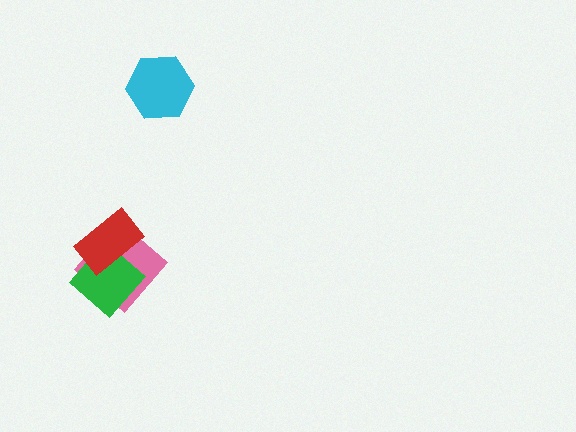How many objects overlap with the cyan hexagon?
0 objects overlap with the cyan hexagon.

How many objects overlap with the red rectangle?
2 objects overlap with the red rectangle.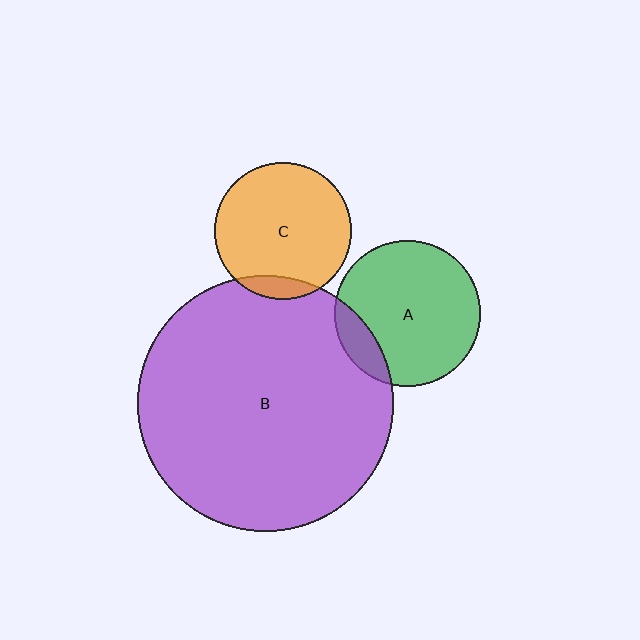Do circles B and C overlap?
Yes.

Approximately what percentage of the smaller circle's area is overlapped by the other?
Approximately 10%.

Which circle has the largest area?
Circle B (purple).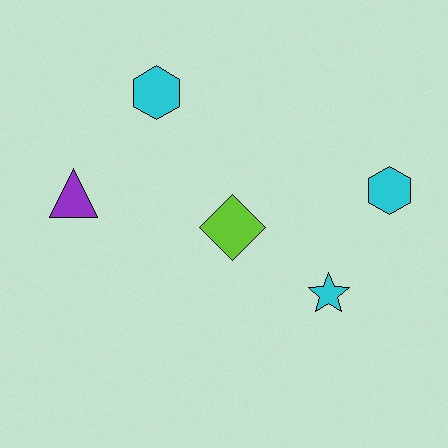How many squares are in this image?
There are no squares.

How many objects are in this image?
There are 5 objects.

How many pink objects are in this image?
There are no pink objects.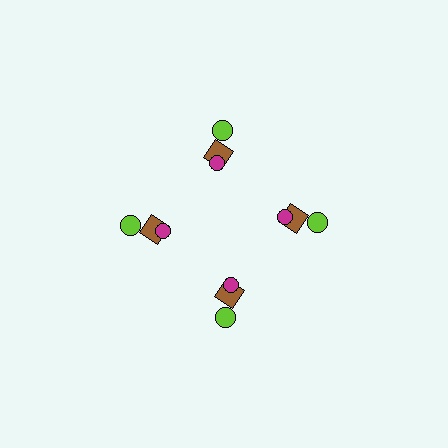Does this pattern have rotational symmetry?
Yes, this pattern has 4-fold rotational symmetry. It looks the same after rotating 90 degrees around the center.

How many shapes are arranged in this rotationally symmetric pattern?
There are 12 shapes, arranged in 4 groups of 3.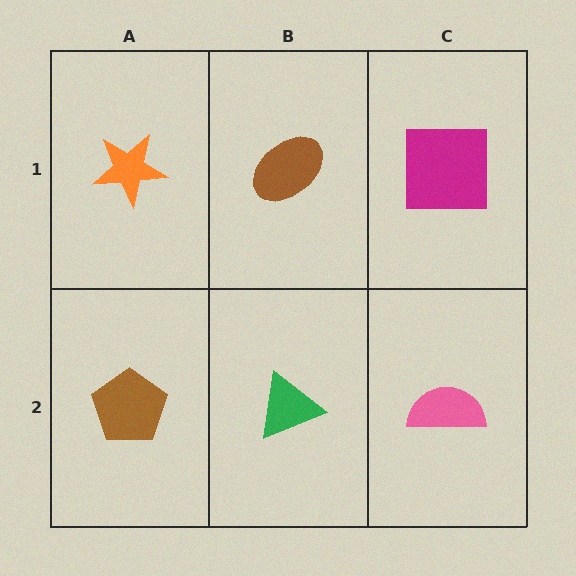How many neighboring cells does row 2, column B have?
3.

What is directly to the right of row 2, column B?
A pink semicircle.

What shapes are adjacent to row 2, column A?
An orange star (row 1, column A), a green triangle (row 2, column B).